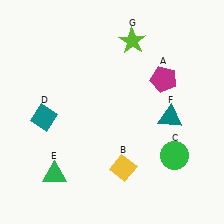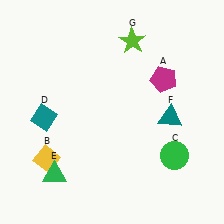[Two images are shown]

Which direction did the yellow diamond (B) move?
The yellow diamond (B) moved left.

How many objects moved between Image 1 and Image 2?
1 object moved between the two images.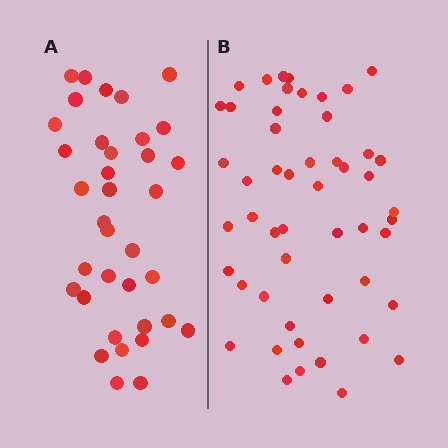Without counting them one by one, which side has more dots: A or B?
Region B (the right region) has more dots.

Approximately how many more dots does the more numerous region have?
Region B has approximately 15 more dots than region A.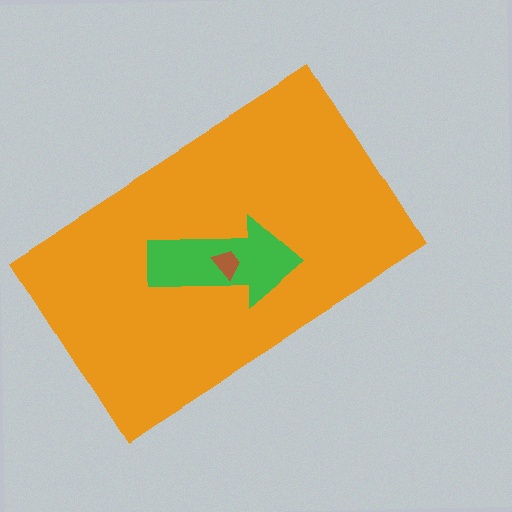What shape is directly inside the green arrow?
The brown trapezoid.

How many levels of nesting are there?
3.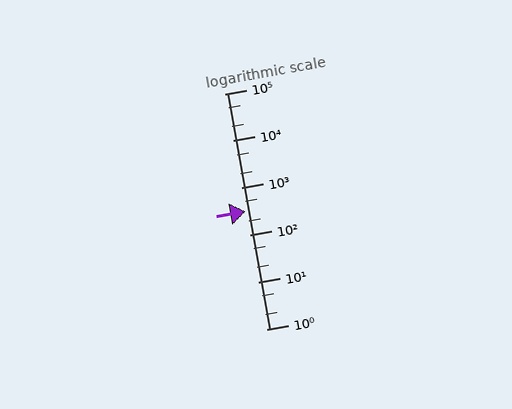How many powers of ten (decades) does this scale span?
The scale spans 5 decades, from 1 to 100000.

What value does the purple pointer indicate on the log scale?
The pointer indicates approximately 310.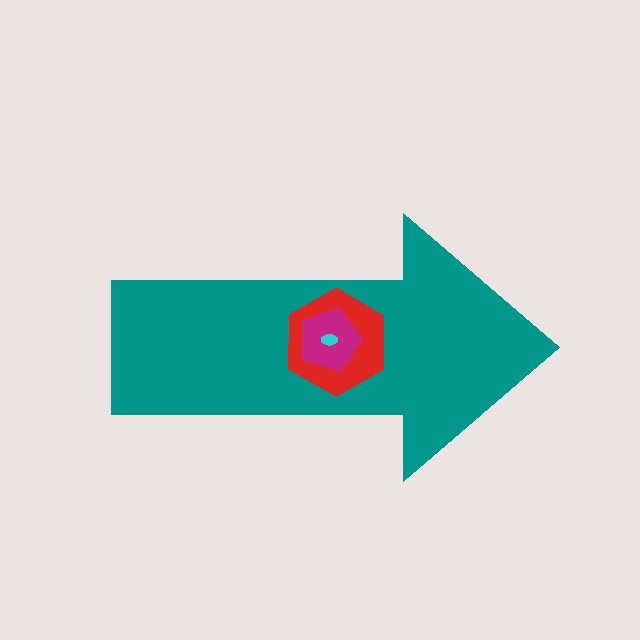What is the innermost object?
The cyan ellipse.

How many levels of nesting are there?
4.